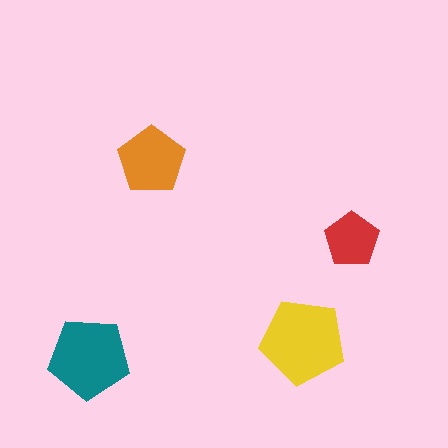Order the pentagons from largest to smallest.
the yellow one, the teal one, the orange one, the red one.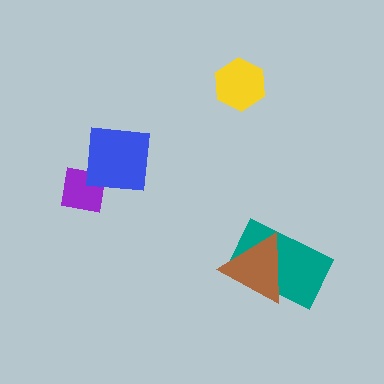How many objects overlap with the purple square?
1 object overlaps with the purple square.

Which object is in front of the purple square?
The blue square is in front of the purple square.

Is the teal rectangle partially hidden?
Yes, it is partially covered by another shape.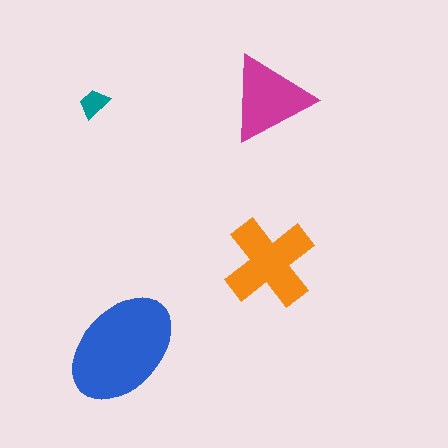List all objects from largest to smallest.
The blue ellipse, the orange cross, the magenta triangle, the teal trapezoid.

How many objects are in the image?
There are 4 objects in the image.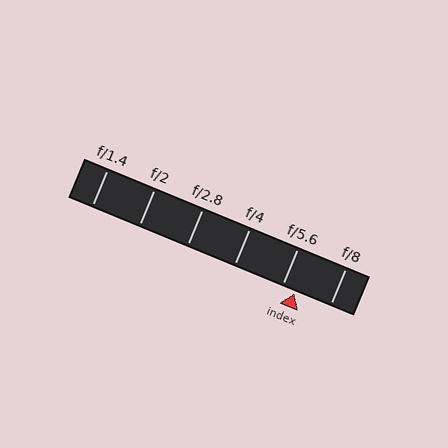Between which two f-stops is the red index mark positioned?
The index mark is between f/5.6 and f/8.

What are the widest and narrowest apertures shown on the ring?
The widest aperture shown is f/1.4 and the narrowest is f/8.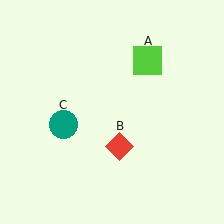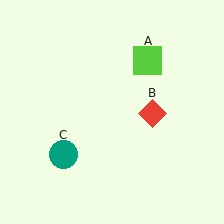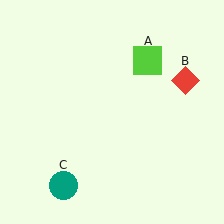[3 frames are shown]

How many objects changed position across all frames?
2 objects changed position: red diamond (object B), teal circle (object C).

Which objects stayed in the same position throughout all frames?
Lime square (object A) remained stationary.